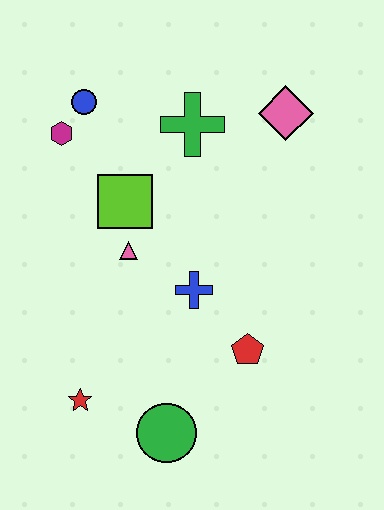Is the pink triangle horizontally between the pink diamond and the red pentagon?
No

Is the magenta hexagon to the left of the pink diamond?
Yes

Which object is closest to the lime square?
The pink triangle is closest to the lime square.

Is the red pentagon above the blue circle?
No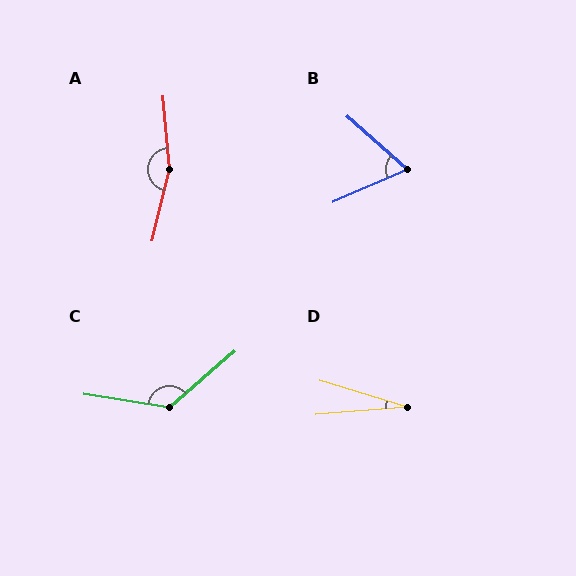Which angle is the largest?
A, at approximately 161 degrees.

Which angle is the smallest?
D, at approximately 21 degrees.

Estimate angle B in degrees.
Approximately 65 degrees.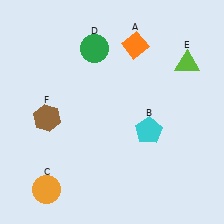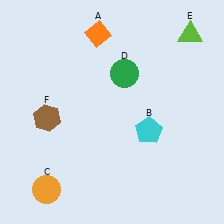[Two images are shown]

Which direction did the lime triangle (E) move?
The lime triangle (E) moved up.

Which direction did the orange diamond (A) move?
The orange diamond (A) moved left.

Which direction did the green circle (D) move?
The green circle (D) moved right.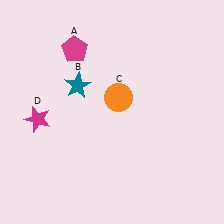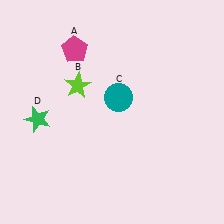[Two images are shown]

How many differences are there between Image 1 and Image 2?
There are 3 differences between the two images.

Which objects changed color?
B changed from teal to lime. C changed from orange to teal. D changed from magenta to green.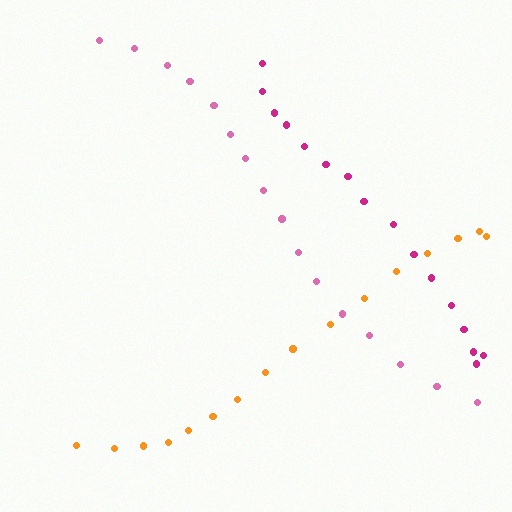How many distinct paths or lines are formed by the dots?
There are 3 distinct paths.